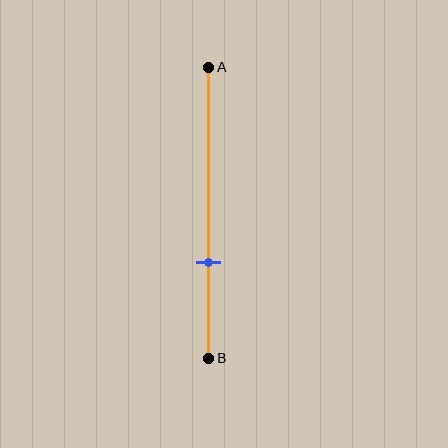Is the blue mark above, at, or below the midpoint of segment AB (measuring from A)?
The blue mark is below the midpoint of segment AB.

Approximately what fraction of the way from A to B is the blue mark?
The blue mark is approximately 65% of the way from A to B.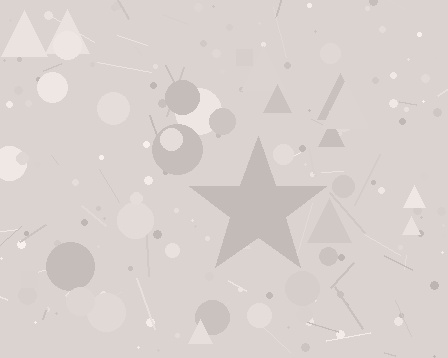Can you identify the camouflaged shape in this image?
The camouflaged shape is a star.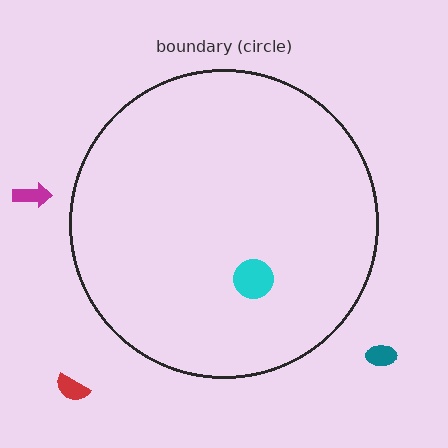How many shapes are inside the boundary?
1 inside, 3 outside.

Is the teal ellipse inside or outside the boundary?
Outside.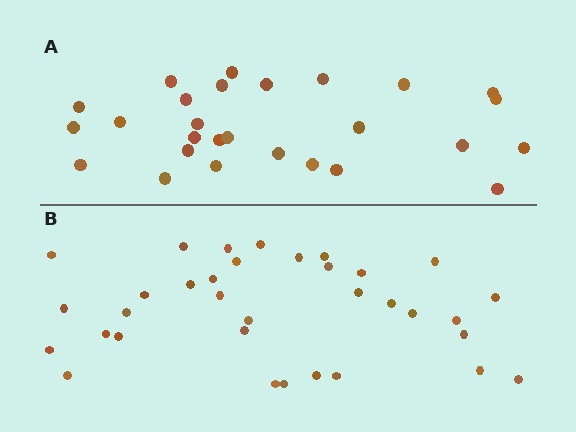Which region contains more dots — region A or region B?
Region B (the bottom region) has more dots.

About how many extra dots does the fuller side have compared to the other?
Region B has roughly 8 or so more dots than region A.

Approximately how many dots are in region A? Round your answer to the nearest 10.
About 30 dots. (The exact count is 27, which rounds to 30.)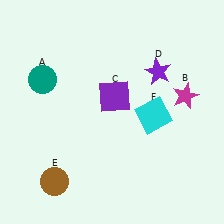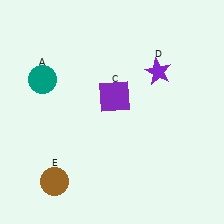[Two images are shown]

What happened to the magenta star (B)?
The magenta star (B) was removed in Image 2. It was in the top-right area of Image 1.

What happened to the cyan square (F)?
The cyan square (F) was removed in Image 2. It was in the bottom-right area of Image 1.